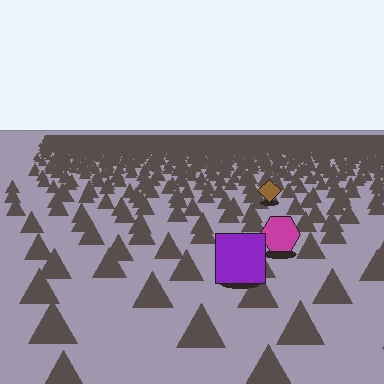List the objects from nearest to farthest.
From nearest to farthest: the purple square, the magenta hexagon, the brown diamond.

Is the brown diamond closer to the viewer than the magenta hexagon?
No. The magenta hexagon is closer — you can tell from the texture gradient: the ground texture is coarser near it.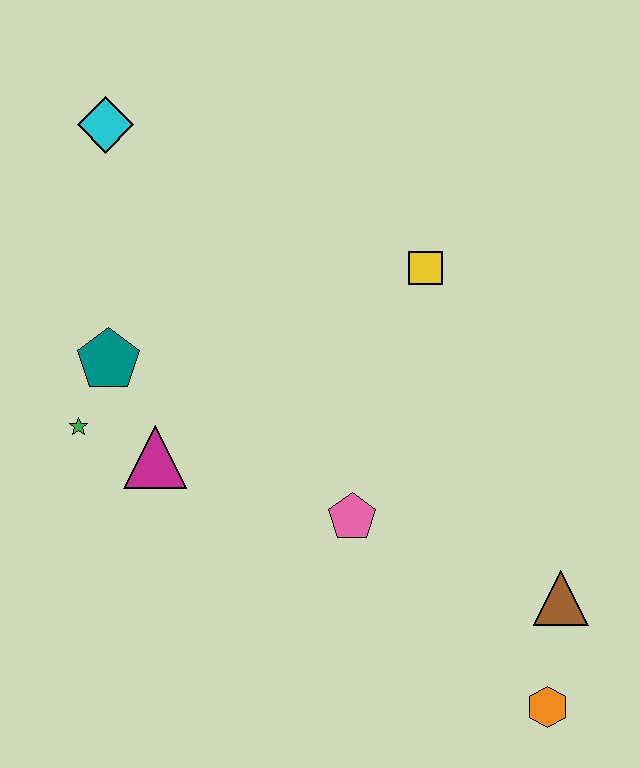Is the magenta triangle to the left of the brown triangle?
Yes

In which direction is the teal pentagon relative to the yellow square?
The teal pentagon is to the left of the yellow square.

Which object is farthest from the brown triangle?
The cyan diamond is farthest from the brown triangle.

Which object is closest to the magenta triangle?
The green star is closest to the magenta triangle.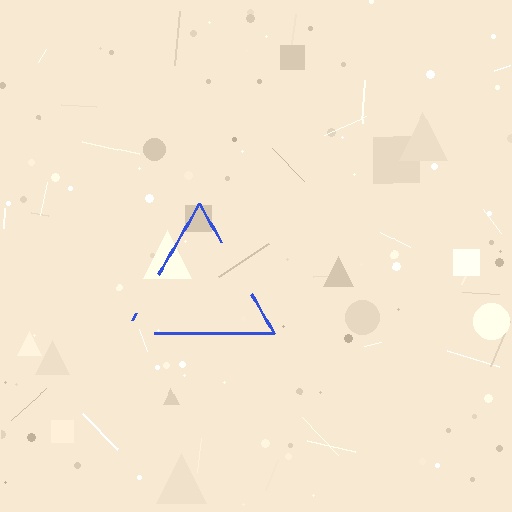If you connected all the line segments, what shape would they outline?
They would outline a triangle.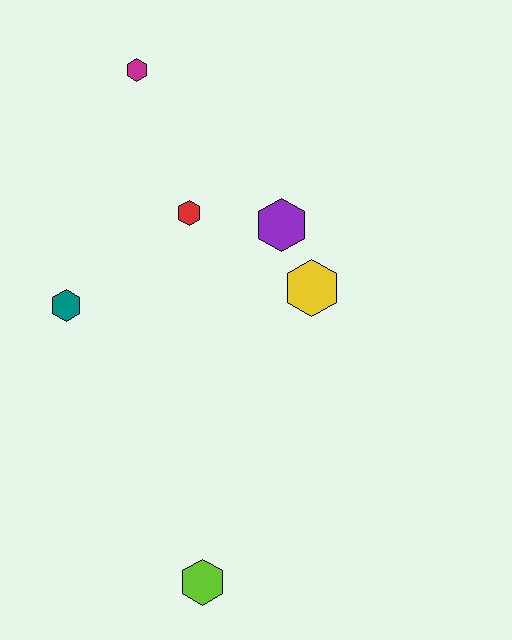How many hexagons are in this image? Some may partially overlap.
There are 6 hexagons.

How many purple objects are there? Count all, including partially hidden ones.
There is 1 purple object.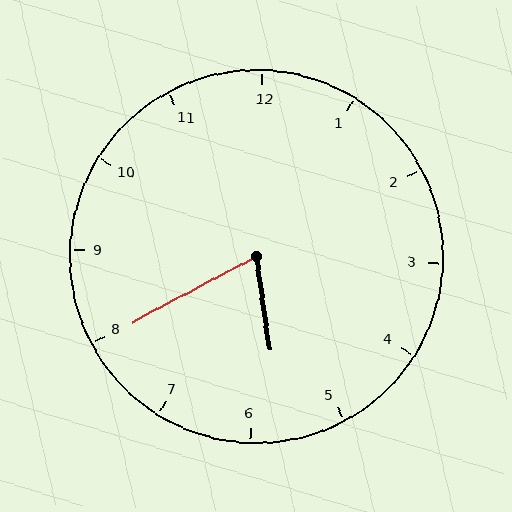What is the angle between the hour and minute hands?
Approximately 70 degrees.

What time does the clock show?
5:40.